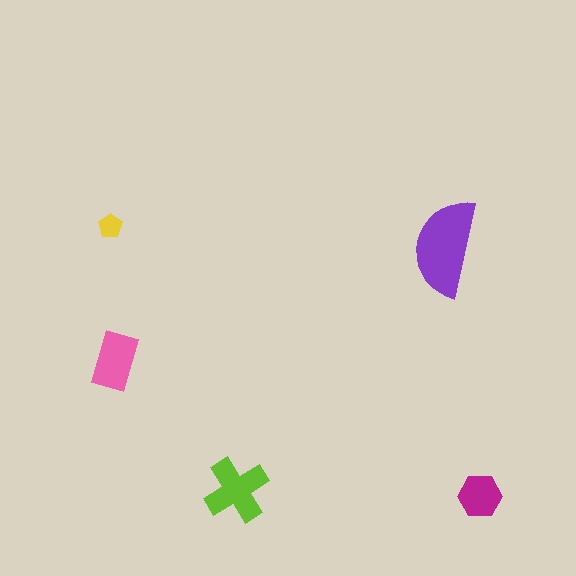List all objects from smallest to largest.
The yellow pentagon, the magenta hexagon, the pink rectangle, the lime cross, the purple semicircle.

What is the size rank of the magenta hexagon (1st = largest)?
4th.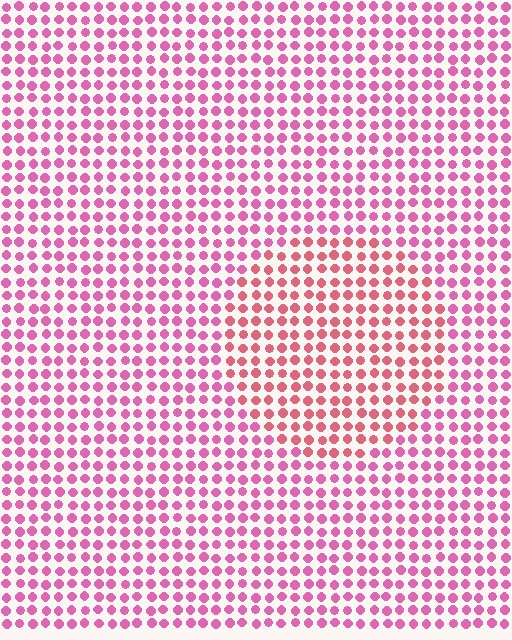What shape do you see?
I see a circle.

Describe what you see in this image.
The image is filled with small pink elements in a uniform arrangement. A circle-shaped region is visible where the elements are tinted to a slightly different hue, forming a subtle color boundary.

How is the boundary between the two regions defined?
The boundary is defined purely by a slight shift in hue (about 27 degrees). Spacing, size, and orientation are identical on both sides.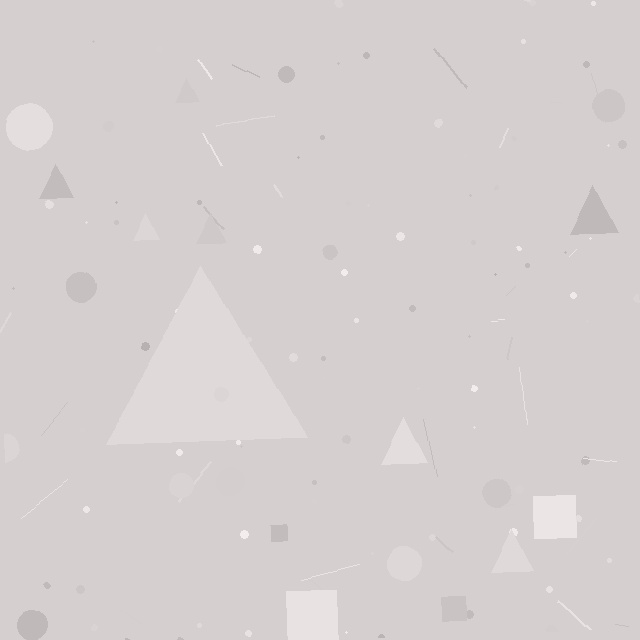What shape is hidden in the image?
A triangle is hidden in the image.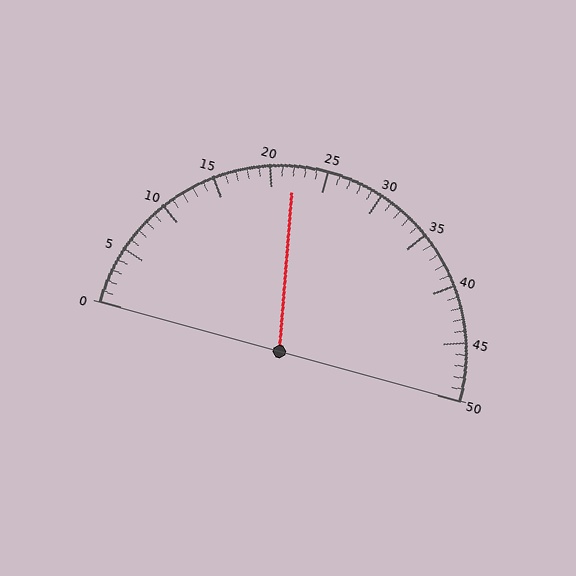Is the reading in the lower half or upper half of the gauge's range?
The reading is in the lower half of the range (0 to 50).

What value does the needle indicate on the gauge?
The needle indicates approximately 22.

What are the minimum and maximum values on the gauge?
The gauge ranges from 0 to 50.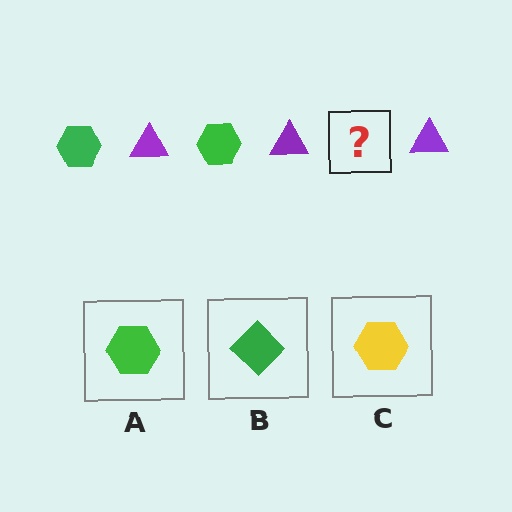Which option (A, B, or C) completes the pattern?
A.